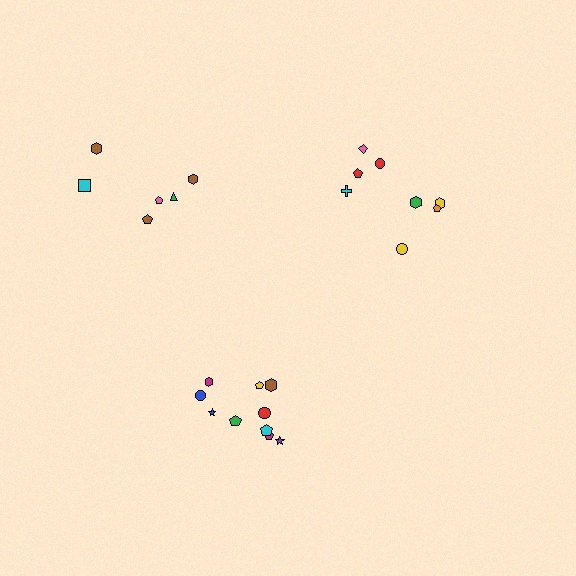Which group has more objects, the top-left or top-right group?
The top-right group.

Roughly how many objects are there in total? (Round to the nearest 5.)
Roughly 25 objects in total.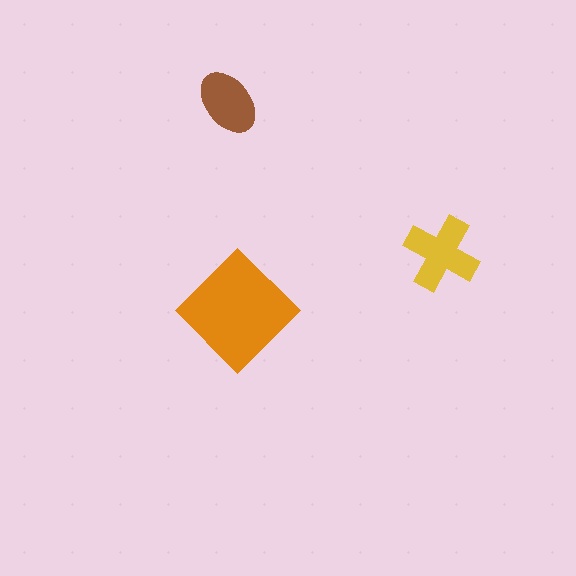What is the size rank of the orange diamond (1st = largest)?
1st.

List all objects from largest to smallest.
The orange diamond, the yellow cross, the brown ellipse.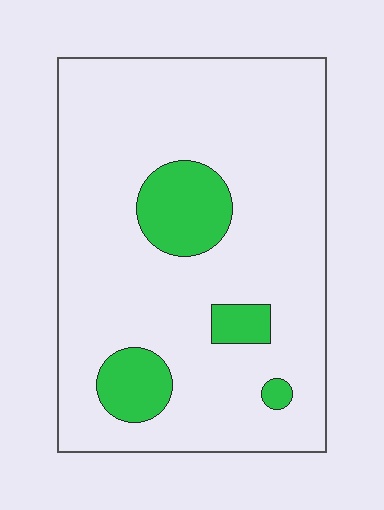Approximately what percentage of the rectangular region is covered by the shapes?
Approximately 15%.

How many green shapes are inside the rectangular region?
4.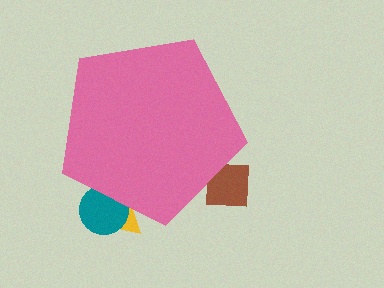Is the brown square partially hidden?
Yes, the brown square is partially hidden behind the pink pentagon.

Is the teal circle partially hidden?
Yes, the teal circle is partially hidden behind the pink pentagon.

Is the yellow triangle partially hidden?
Yes, the yellow triangle is partially hidden behind the pink pentagon.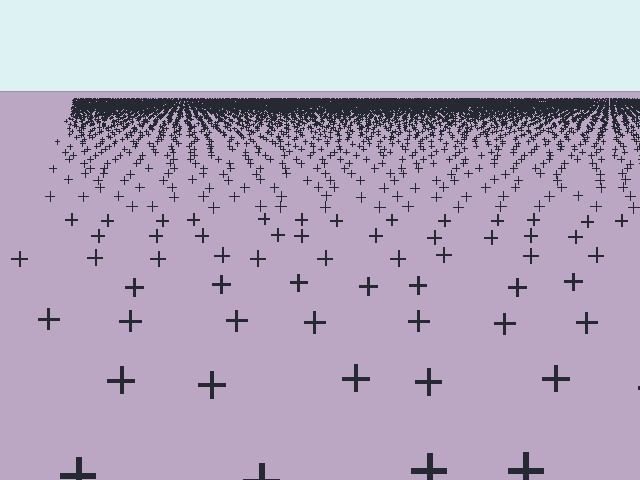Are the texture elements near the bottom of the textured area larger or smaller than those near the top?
Larger. Near the bottom, elements are closer to the viewer and appear at a bigger on-screen size.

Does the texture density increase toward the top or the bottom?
Density increases toward the top.